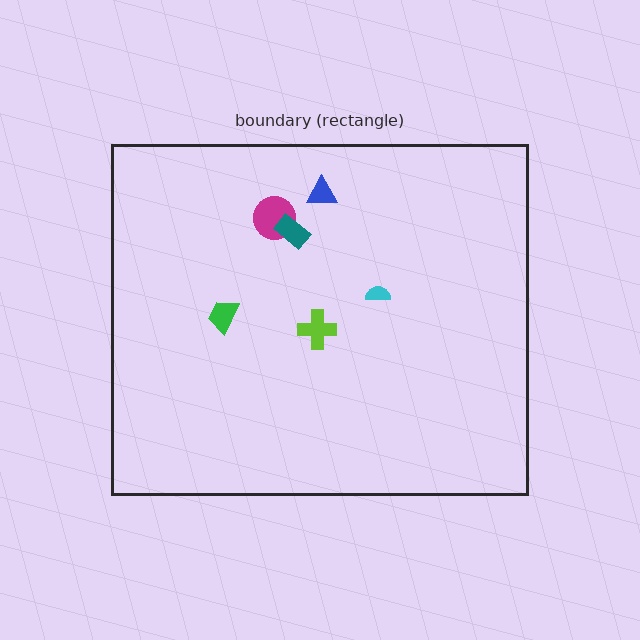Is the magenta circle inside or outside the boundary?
Inside.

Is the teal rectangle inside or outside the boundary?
Inside.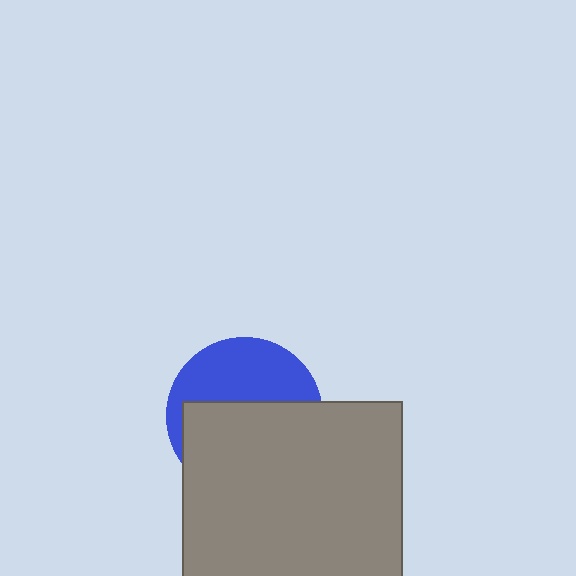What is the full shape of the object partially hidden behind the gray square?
The partially hidden object is a blue circle.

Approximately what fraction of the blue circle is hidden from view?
Roughly 58% of the blue circle is hidden behind the gray square.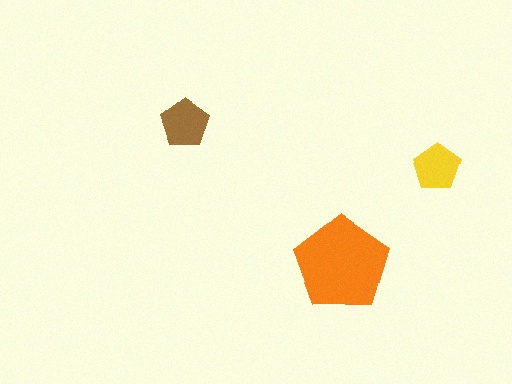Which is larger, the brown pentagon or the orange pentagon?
The orange one.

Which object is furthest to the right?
The yellow pentagon is rightmost.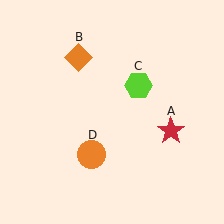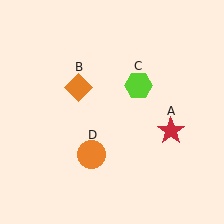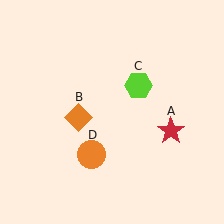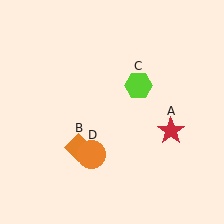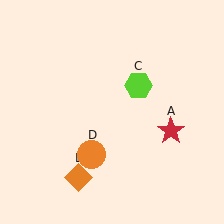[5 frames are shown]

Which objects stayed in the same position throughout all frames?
Red star (object A) and lime hexagon (object C) and orange circle (object D) remained stationary.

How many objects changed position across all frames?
1 object changed position: orange diamond (object B).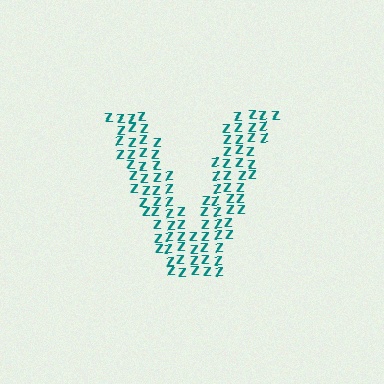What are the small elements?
The small elements are letter Z's.